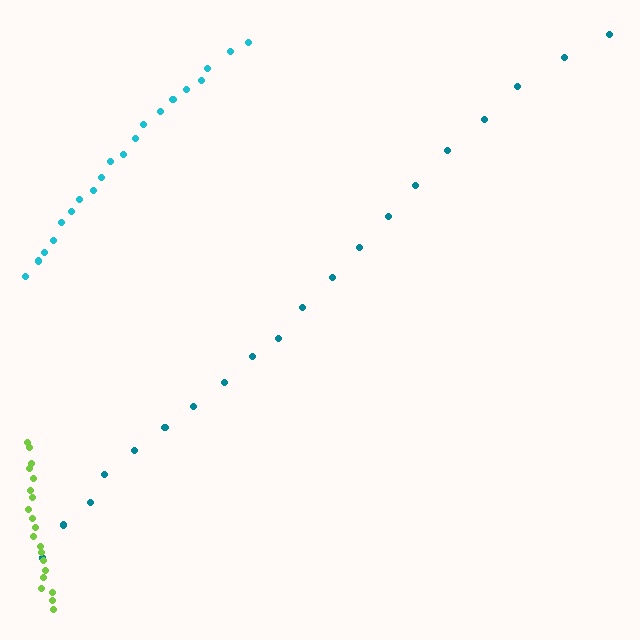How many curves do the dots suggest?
There are 3 distinct paths.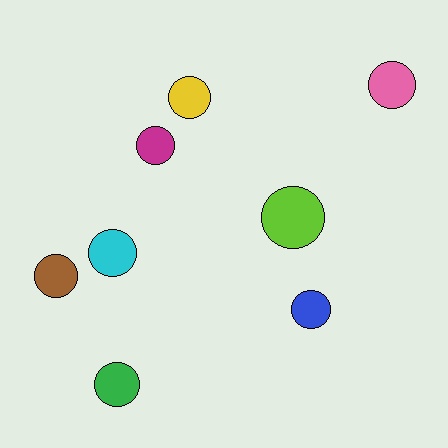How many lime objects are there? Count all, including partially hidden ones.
There is 1 lime object.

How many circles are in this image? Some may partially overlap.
There are 8 circles.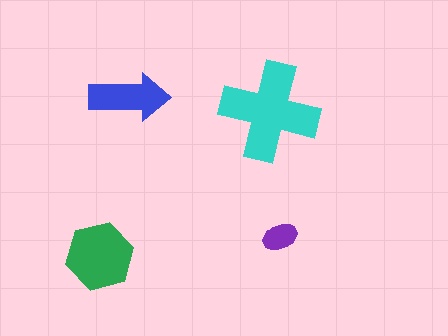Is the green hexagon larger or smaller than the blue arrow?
Larger.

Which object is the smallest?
The purple ellipse.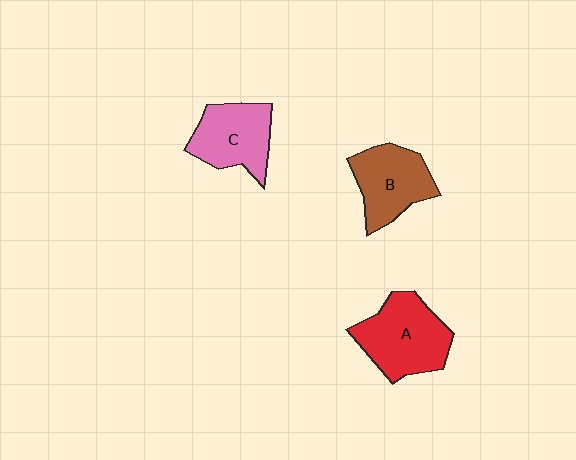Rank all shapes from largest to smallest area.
From largest to smallest: A (red), B (brown), C (pink).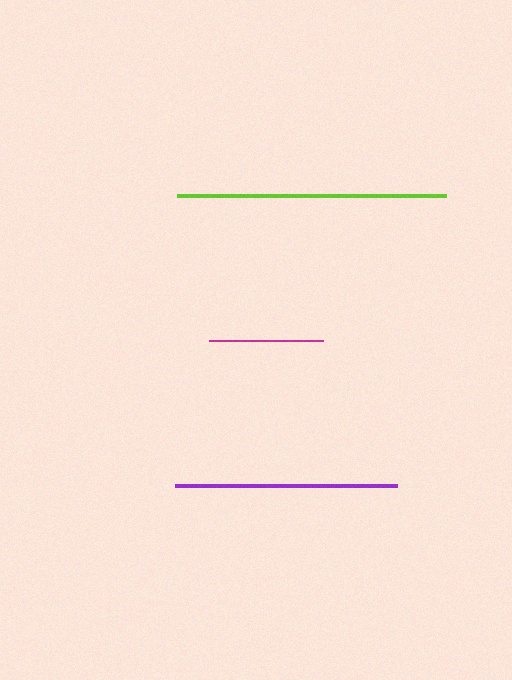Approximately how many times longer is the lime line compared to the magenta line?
The lime line is approximately 2.4 times the length of the magenta line.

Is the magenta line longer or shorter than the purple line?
The purple line is longer than the magenta line.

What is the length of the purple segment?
The purple segment is approximately 222 pixels long.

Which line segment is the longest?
The lime line is the longest at approximately 268 pixels.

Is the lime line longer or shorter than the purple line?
The lime line is longer than the purple line.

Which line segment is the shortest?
The magenta line is the shortest at approximately 114 pixels.